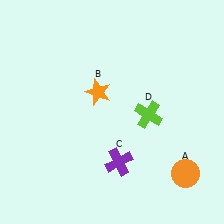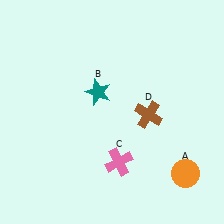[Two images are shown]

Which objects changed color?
B changed from orange to teal. C changed from purple to pink. D changed from lime to brown.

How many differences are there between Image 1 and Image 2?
There are 3 differences between the two images.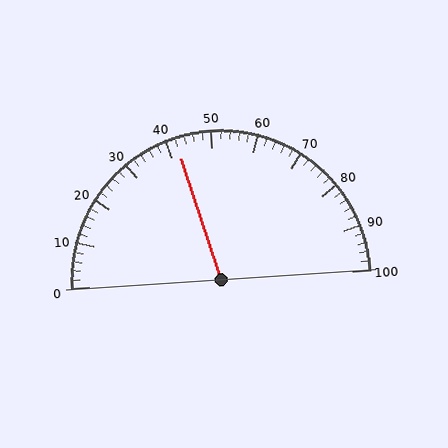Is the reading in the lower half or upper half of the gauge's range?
The reading is in the lower half of the range (0 to 100).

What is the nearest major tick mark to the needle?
The nearest major tick mark is 40.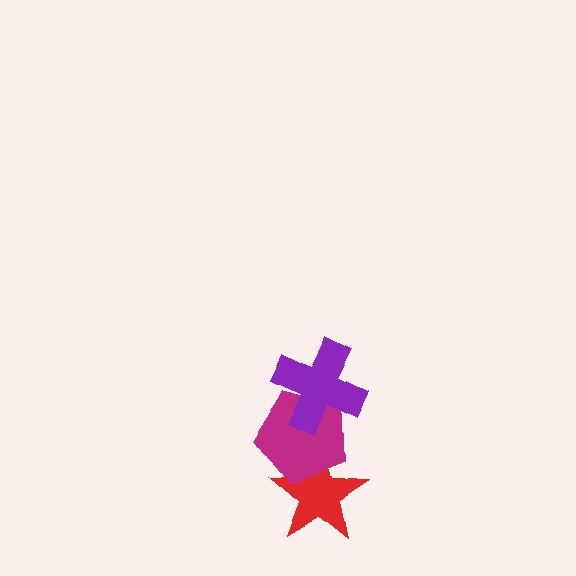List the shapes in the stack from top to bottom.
From top to bottom: the purple cross, the magenta pentagon, the red star.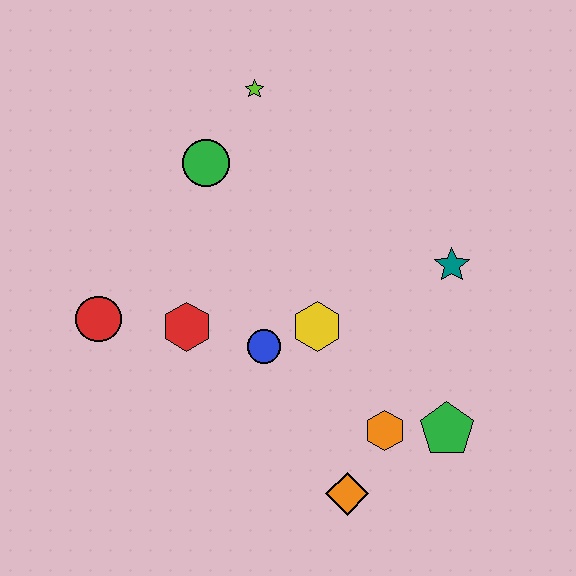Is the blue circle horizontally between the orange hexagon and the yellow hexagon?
No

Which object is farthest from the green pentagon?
The lime star is farthest from the green pentagon.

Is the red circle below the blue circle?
No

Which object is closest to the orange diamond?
The orange hexagon is closest to the orange diamond.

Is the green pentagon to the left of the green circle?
No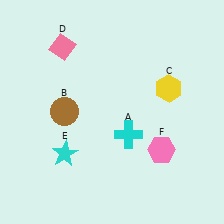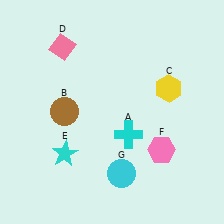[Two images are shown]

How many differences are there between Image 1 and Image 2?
There is 1 difference between the two images.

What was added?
A cyan circle (G) was added in Image 2.